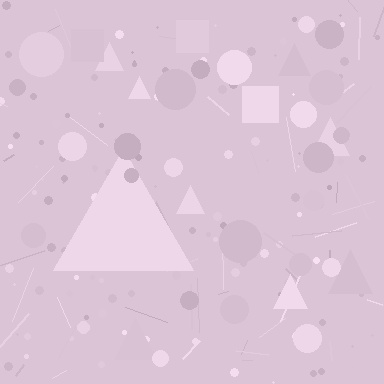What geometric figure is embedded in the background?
A triangle is embedded in the background.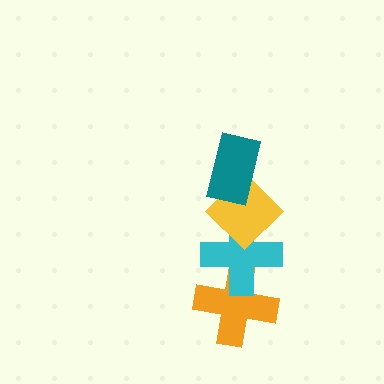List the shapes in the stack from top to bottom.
From top to bottom: the teal rectangle, the yellow diamond, the cyan cross, the orange cross.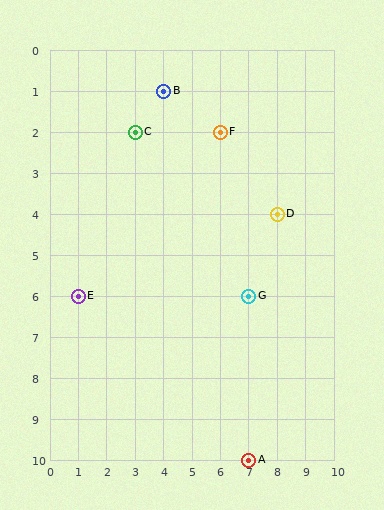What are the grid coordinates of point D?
Point D is at grid coordinates (8, 4).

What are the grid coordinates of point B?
Point B is at grid coordinates (4, 1).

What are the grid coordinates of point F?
Point F is at grid coordinates (6, 2).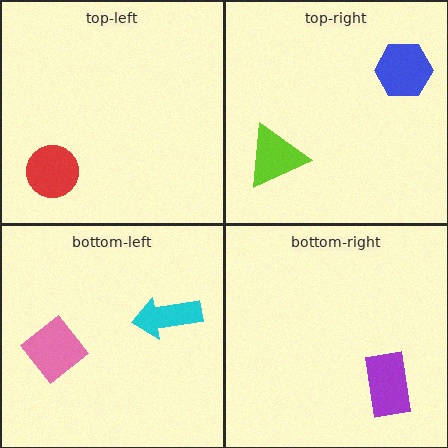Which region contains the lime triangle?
The top-right region.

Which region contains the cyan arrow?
The bottom-left region.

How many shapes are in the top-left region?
1.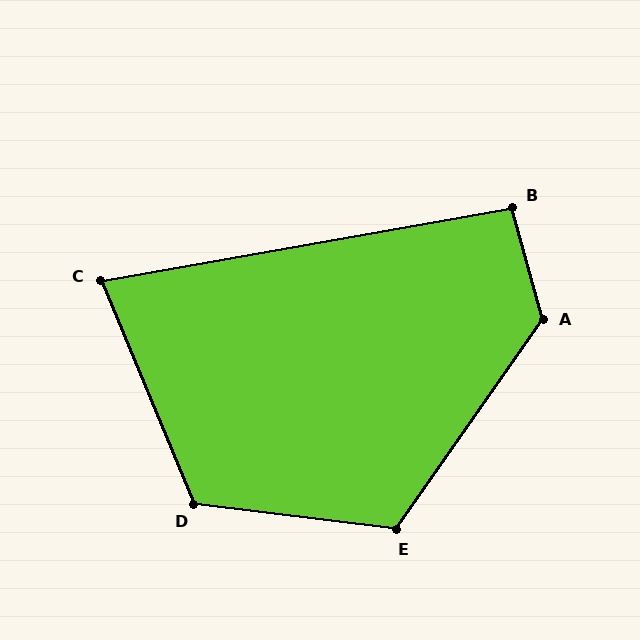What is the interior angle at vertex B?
Approximately 95 degrees (obtuse).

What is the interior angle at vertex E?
Approximately 118 degrees (obtuse).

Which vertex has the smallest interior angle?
C, at approximately 77 degrees.